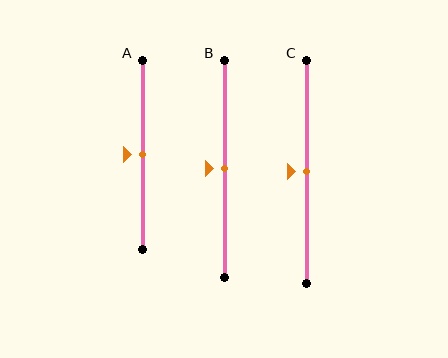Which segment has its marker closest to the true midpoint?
Segment A has its marker closest to the true midpoint.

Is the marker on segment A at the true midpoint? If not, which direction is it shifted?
Yes, the marker on segment A is at the true midpoint.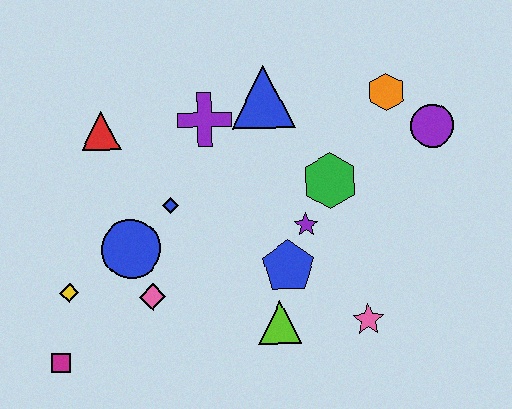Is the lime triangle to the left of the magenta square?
No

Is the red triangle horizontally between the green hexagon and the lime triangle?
No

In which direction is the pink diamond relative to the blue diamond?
The pink diamond is below the blue diamond.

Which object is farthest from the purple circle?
The magenta square is farthest from the purple circle.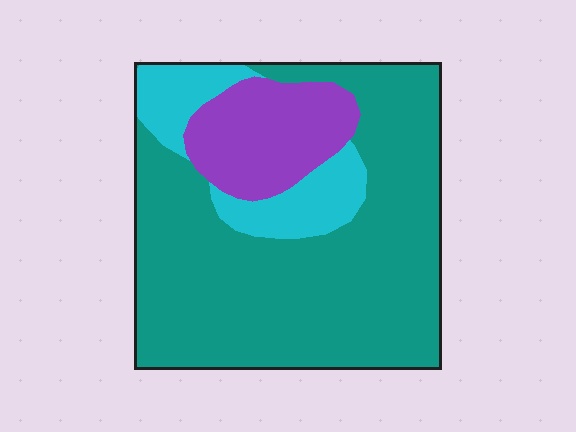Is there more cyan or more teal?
Teal.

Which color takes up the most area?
Teal, at roughly 70%.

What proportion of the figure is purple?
Purple covers around 15% of the figure.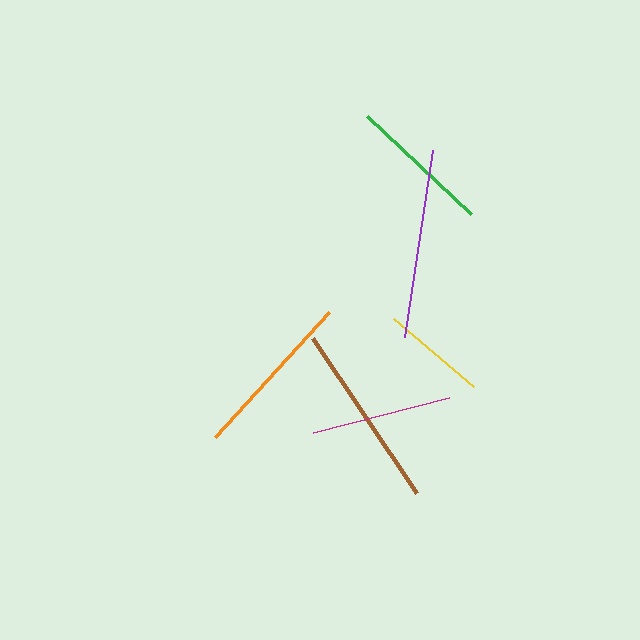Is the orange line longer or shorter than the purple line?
The purple line is longer than the orange line.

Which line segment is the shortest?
The yellow line is the shortest at approximately 105 pixels.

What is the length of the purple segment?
The purple segment is approximately 190 pixels long.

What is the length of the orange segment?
The orange segment is approximately 169 pixels long.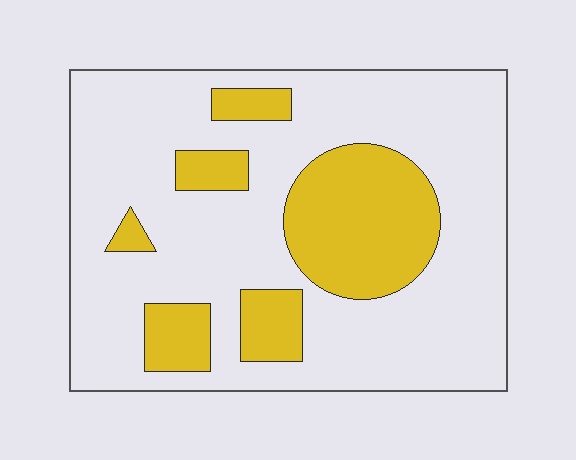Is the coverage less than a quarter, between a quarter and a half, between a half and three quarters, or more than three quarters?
Between a quarter and a half.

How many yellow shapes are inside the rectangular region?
6.